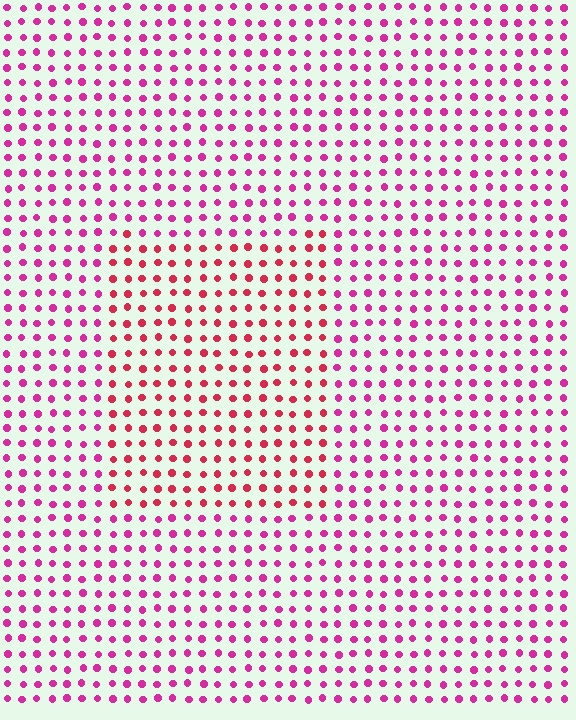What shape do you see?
I see a rectangle.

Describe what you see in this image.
The image is filled with small magenta elements in a uniform arrangement. A rectangle-shaped region is visible where the elements are tinted to a slightly different hue, forming a subtle color boundary.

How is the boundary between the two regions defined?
The boundary is defined purely by a slight shift in hue (about 29 degrees). Spacing, size, and orientation are identical on both sides.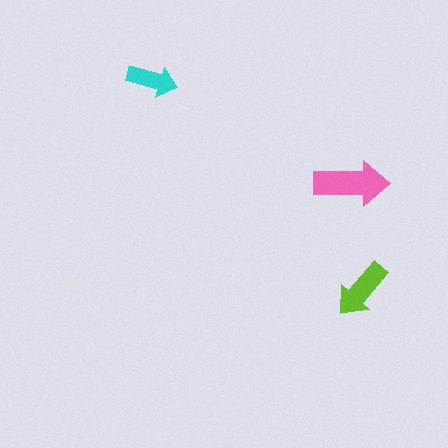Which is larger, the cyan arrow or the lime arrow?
The lime one.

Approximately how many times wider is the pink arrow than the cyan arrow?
About 1.5 times wider.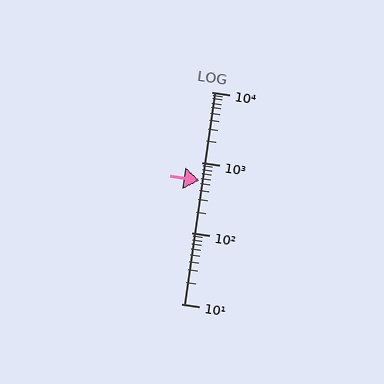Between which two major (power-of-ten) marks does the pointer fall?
The pointer is between 100 and 1000.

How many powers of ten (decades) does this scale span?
The scale spans 3 decades, from 10 to 10000.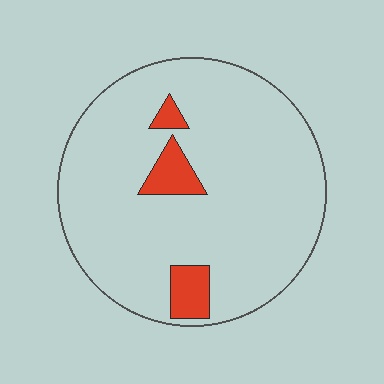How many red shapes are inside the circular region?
3.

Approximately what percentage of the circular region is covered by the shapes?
Approximately 10%.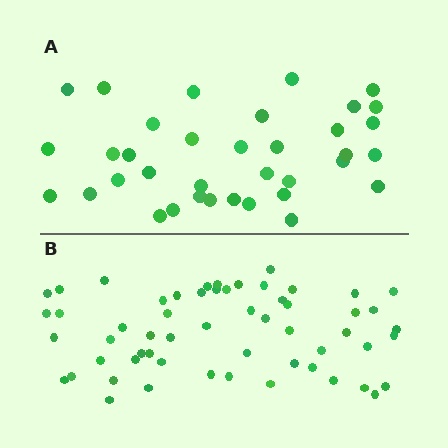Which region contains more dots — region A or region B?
Region B (the bottom region) has more dots.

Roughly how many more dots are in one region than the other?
Region B has approximately 20 more dots than region A.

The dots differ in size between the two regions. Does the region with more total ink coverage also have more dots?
No. Region A has more total ink coverage because its dots are larger, but region B actually contains more individual dots. Total area can be misleading — the number of items is what matters here.